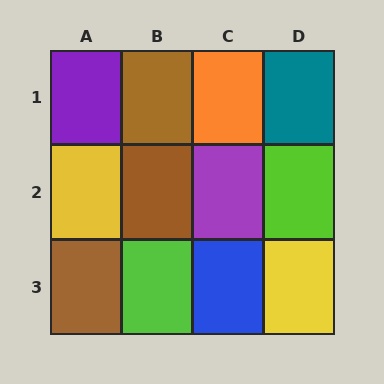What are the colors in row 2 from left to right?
Yellow, brown, purple, lime.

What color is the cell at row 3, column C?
Blue.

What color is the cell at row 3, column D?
Yellow.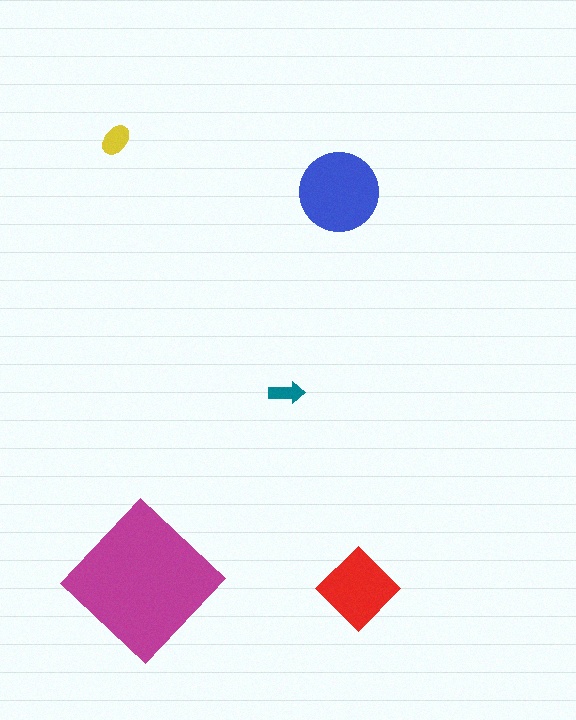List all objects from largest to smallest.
The magenta diamond, the blue circle, the red diamond, the yellow ellipse, the teal arrow.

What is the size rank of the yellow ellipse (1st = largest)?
4th.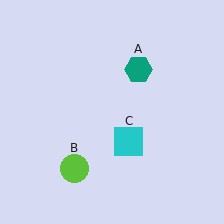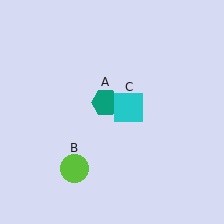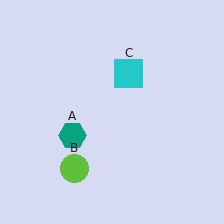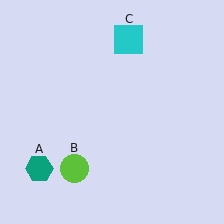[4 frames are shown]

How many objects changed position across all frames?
2 objects changed position: teal hexagon (object A), cyan square (object C).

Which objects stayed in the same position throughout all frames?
Lime circle (object B) remained stationary.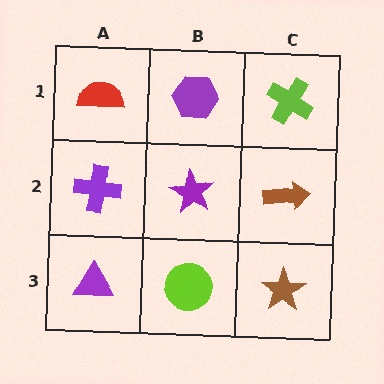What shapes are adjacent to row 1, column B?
A purple star (row 2, column B), a red semicircle (row 1, column A), a lime cross (row 1, column C).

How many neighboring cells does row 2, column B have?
4.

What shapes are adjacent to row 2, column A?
A red semicircle (row 1, column A), a purple triangle (row 3, column A), a purple star (row 2, column B).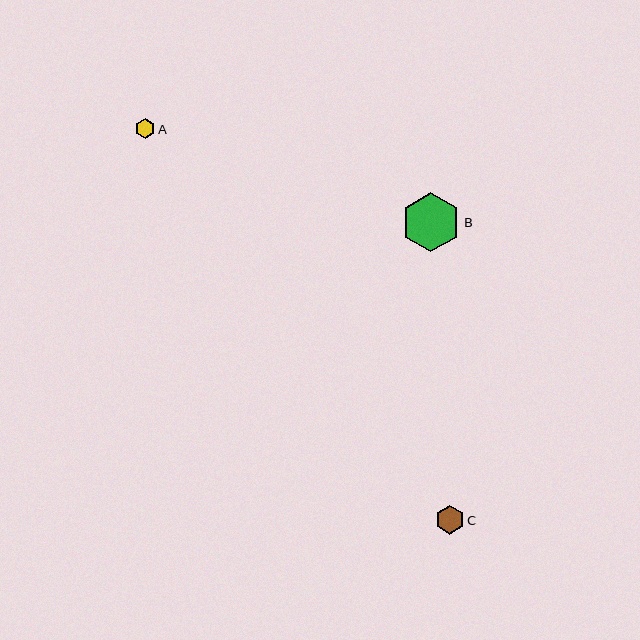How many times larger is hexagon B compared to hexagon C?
Hexagon B is approximately 2.1 times the size of hexagon C.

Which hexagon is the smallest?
Hexagon A is the smallest with a size of approximately 20 pixels.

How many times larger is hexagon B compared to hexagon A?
Hexagon B is approximately 3.0 times the size of hexagon A.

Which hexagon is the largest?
Hexagon B is the largest with a size of approximately 59 pixels.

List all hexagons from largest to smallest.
From largest to smallest: B, C, A.